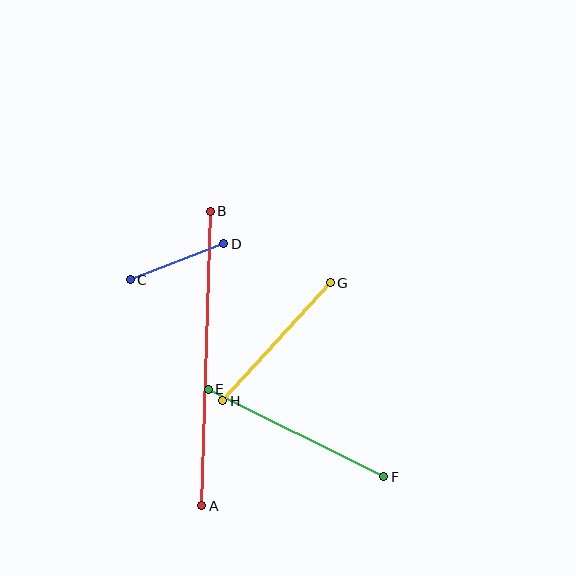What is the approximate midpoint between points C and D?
The midpoint is at approximately (177, 262) pixels.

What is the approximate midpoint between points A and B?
The midpoint is at approximately (206, 358) pixels.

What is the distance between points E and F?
The distance is approximately 196 pixels.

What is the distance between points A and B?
The distance is approximately 294 pixels.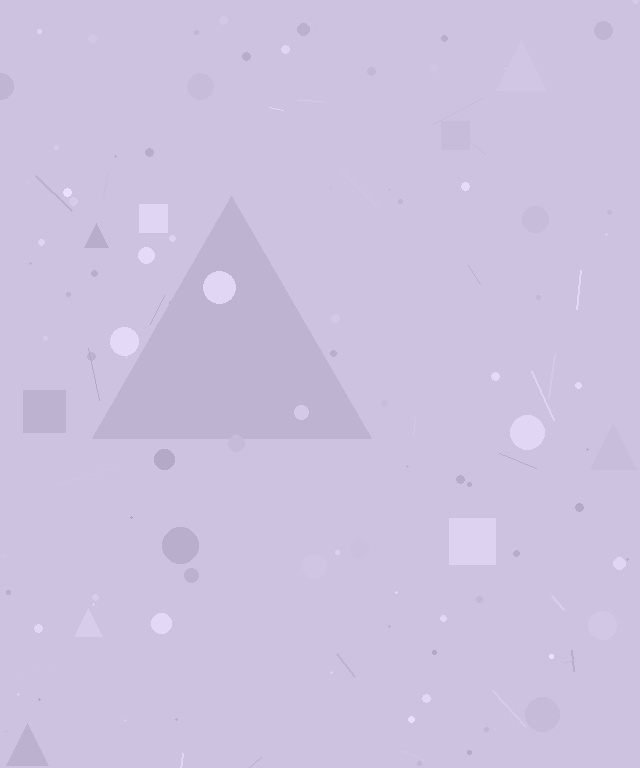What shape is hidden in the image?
A triangle is hidden in the image.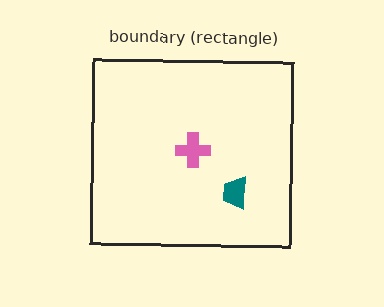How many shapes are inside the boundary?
2 inside, 0 outside.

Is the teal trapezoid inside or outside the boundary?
Inside.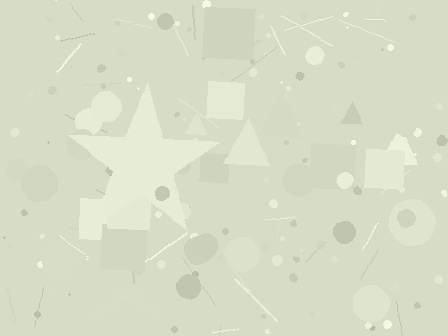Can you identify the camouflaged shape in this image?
The camouflaged shape is a star.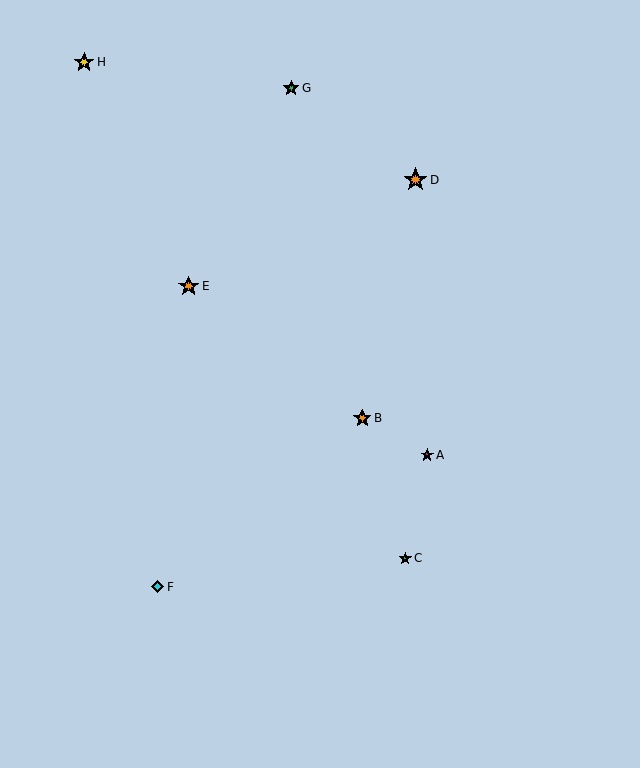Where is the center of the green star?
The center of the green star is at (405, 558).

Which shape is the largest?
The orange star (labeled D) is the largest.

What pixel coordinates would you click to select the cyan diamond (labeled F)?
Click at (158, 587) to select the cyan diamond F.